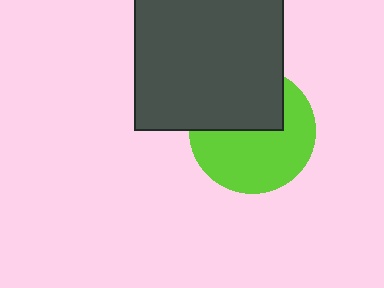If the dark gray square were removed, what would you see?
You would see the complete lime circle.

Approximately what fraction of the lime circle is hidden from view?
Roughly 40% of the lime circle is hidden behind the dark gray square.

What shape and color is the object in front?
The object in front is a dark gray square.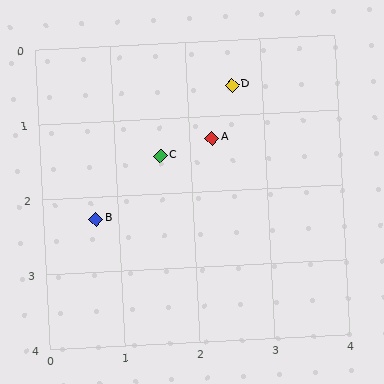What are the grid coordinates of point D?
Point D is at approximately (2.6, 0.6).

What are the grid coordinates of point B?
Point B is at approximately (0.7, 2.3).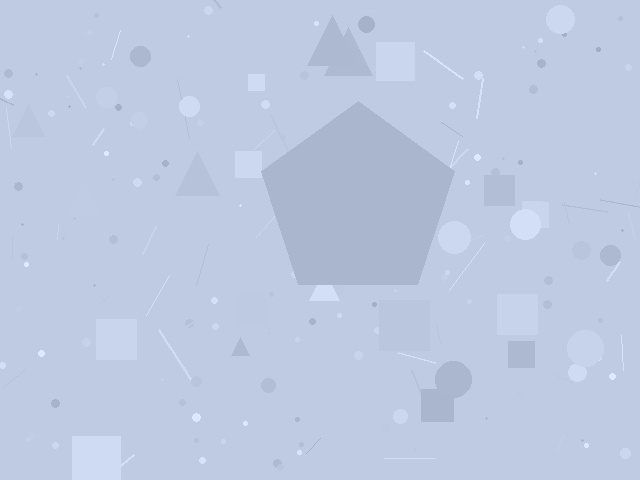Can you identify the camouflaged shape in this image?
The camouflaged shape is a pentagon.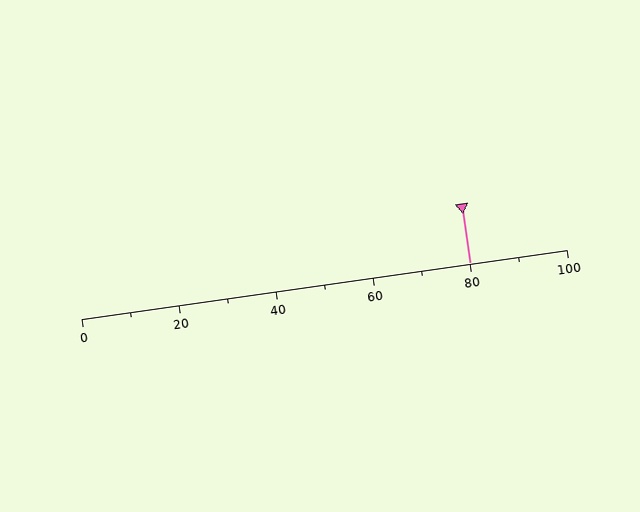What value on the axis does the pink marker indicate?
The marker indicates approximately 80.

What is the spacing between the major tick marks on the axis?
The major ticks are spaced 20 apart.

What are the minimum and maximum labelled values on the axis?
The axis runs from 0 to 100.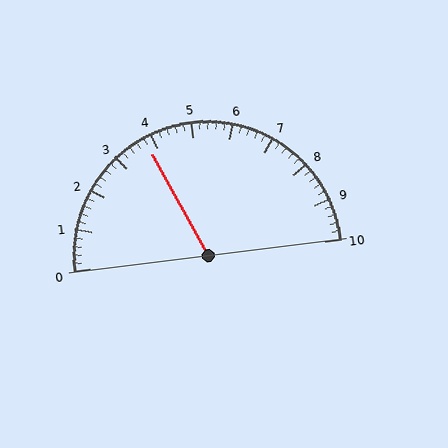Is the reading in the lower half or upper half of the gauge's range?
The reading is in the lower half of the range (0 to 10).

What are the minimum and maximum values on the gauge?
The gauge ranges from 0 to 10.